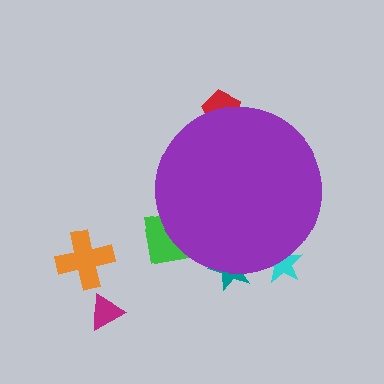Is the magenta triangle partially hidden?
No, the magenta triangle is fully visible.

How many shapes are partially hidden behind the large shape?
4 shapes are partially hidden.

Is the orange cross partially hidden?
No, the orange cross is fully visible.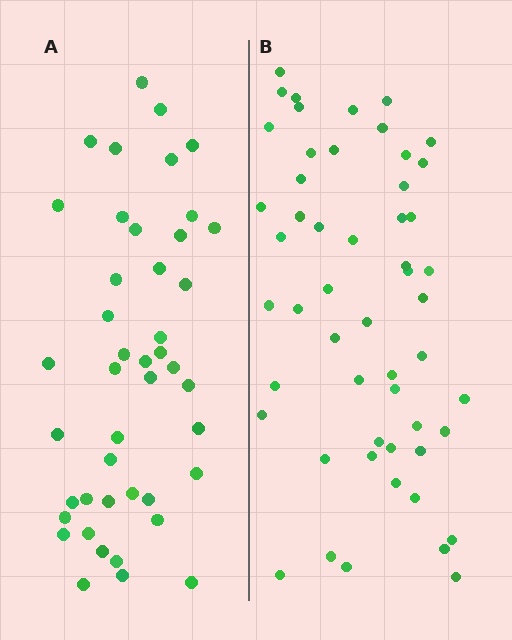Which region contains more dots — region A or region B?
Region B (the right region) has more dots.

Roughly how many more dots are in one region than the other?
Region B has roughly 8 or so more dots than region A.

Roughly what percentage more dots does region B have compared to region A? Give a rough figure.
About 20% more.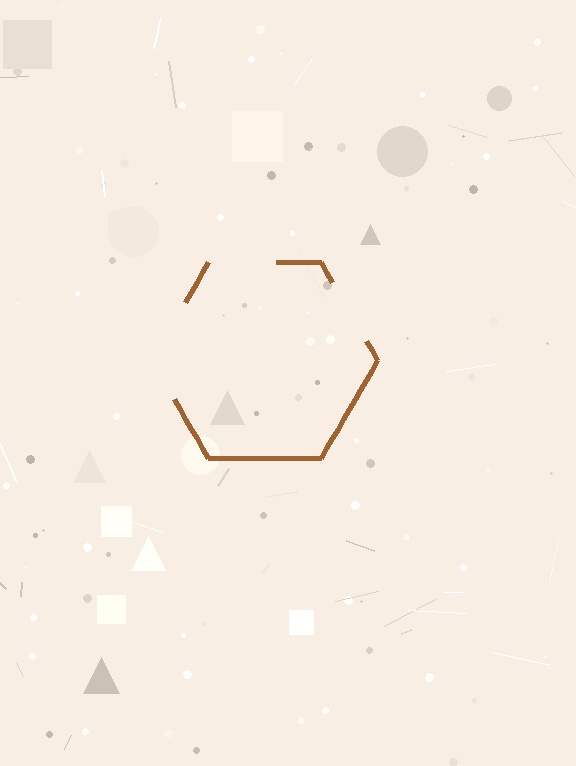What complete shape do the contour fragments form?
The contour fragments form a hexagon.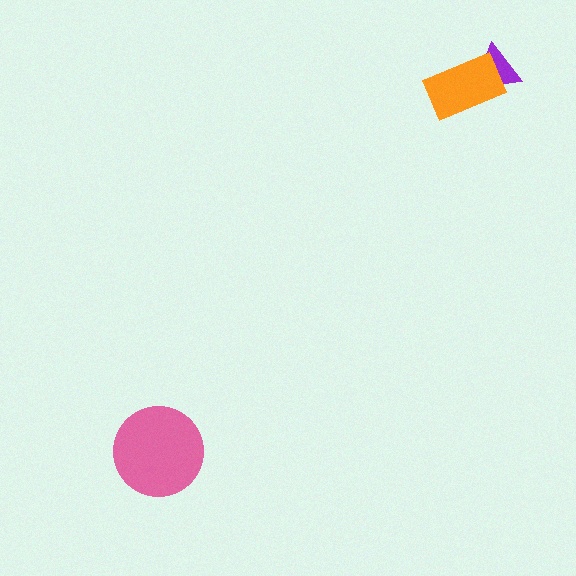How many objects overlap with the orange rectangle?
1 object overlaps with the orange rectangle.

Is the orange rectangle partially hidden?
No, no other shape covers it.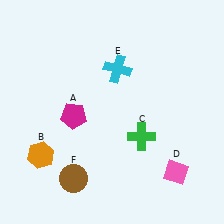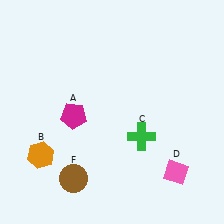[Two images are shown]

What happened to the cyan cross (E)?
The cyan cross (E) was removed in Image 2. It was in the top-right area of Image 1.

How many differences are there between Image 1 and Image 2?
There is 1 difference between the two images.